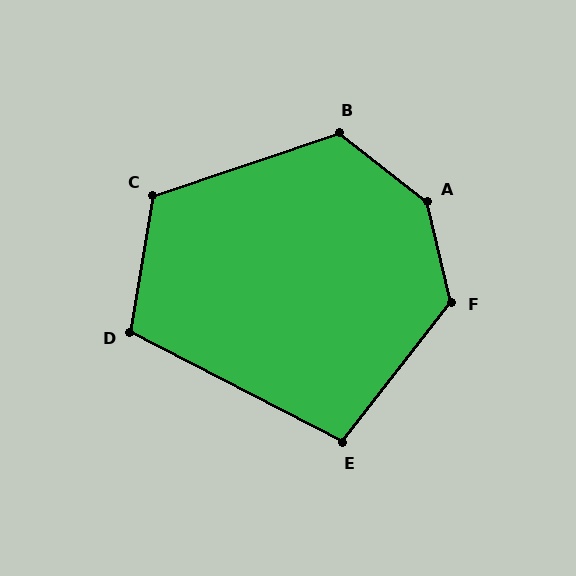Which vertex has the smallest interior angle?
E, at approximately 100 degrees.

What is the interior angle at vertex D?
Approximately 108 degrees (obtuse).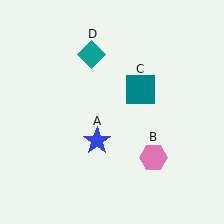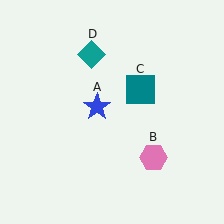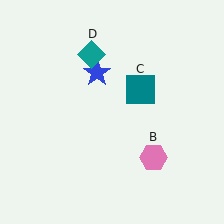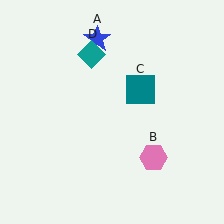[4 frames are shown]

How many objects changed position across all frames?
1 object changed position: blue star (object A).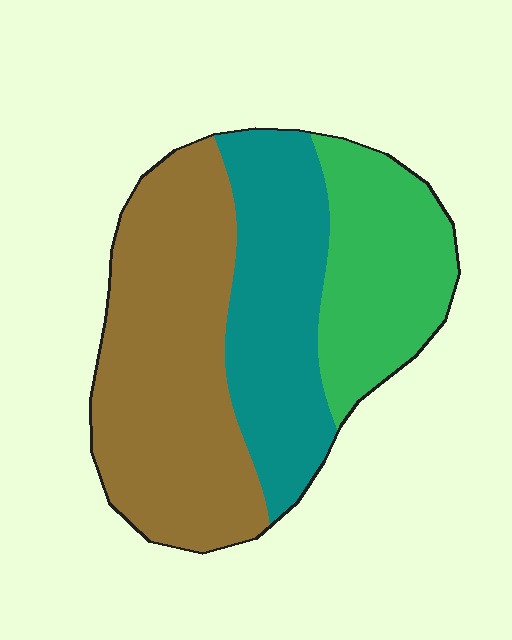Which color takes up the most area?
Brown, at roughly 45%.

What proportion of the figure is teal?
Teal takes up about one third (1/3) of the figure.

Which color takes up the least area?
Green, at roughly 25%.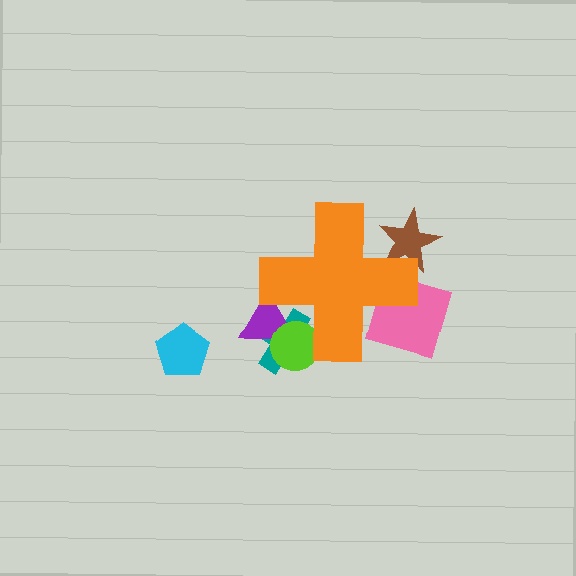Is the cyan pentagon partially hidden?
No, the cyan pentagon is fully visible.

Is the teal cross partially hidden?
Yes, the teal cross is partially hidden behind the orange cross.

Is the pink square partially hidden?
Yes, the pink square is partially hidden behind the orange cross.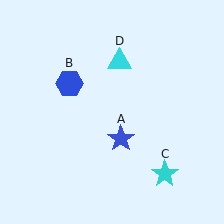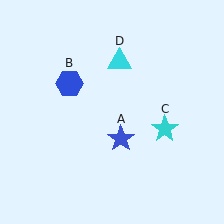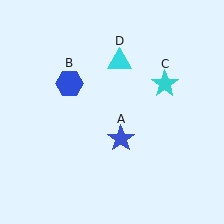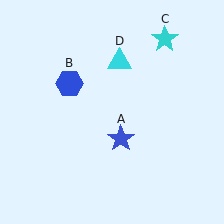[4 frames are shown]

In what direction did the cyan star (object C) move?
The cyan star (object C) moved up.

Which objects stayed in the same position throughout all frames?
Blue star (object A) and blue hexagon (object B) and cyan triangle (object D) remained stationary.